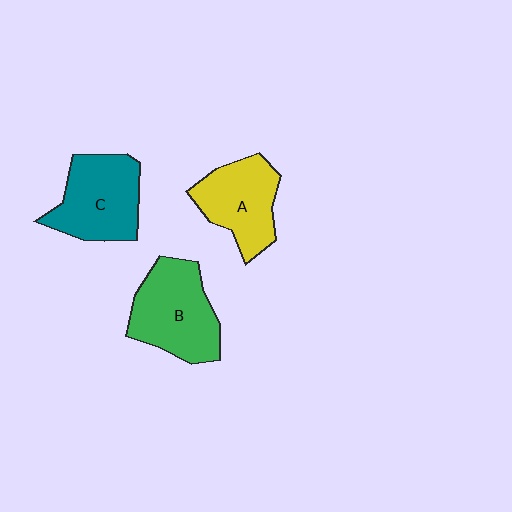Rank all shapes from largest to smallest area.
From largest to smallest: B (green), C (teal), A (yellow).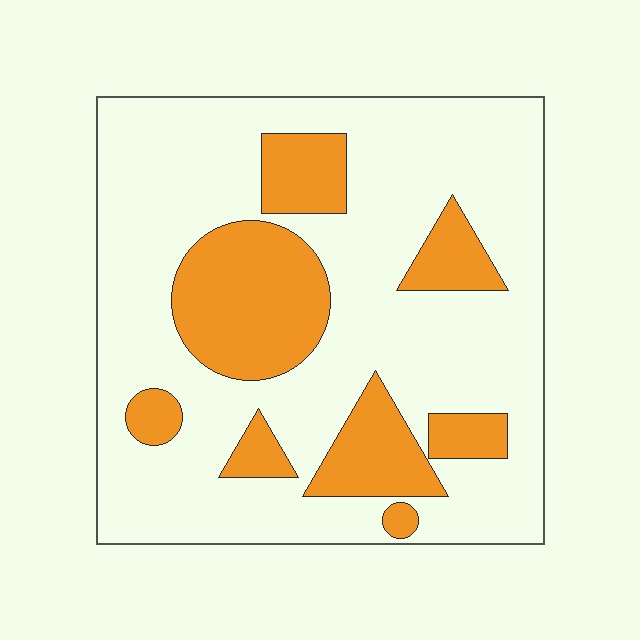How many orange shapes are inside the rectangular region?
8.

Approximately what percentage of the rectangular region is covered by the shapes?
Approximately 25%.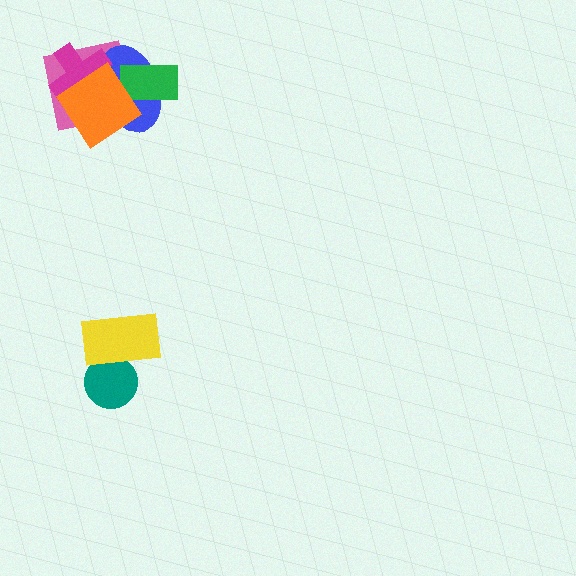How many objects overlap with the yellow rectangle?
1 object overlaps with the yellow rectangle.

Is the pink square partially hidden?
Yes, it is partially covered by another shape.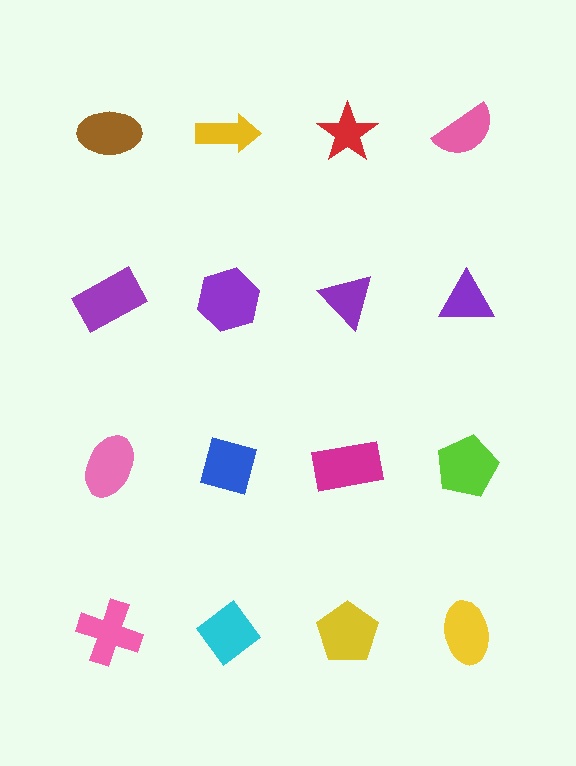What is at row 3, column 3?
A magenta rectangle.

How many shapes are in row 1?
4 shapes.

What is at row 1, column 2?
A yellow arrow.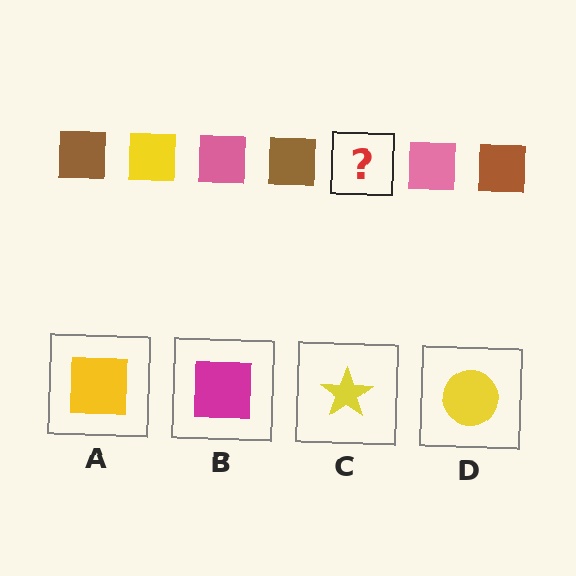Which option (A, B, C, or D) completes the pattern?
A.